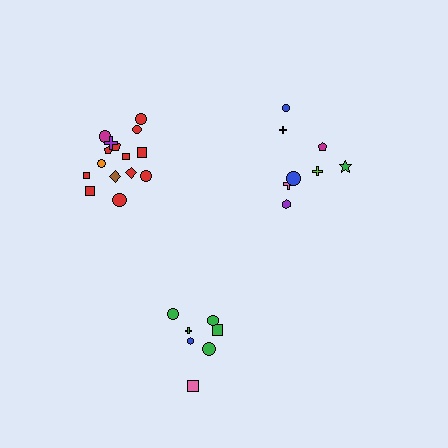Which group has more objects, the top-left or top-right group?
The top-left group.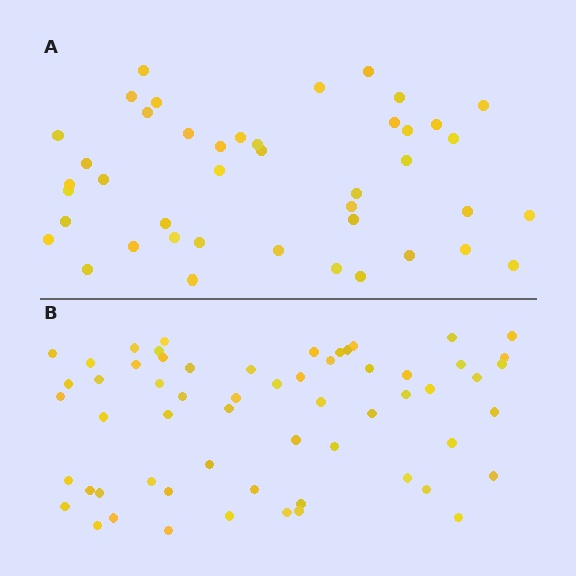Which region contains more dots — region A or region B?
Region B (the bottom region) has more dots.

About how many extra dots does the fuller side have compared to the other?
Region B has approximately 15 more dots than region A.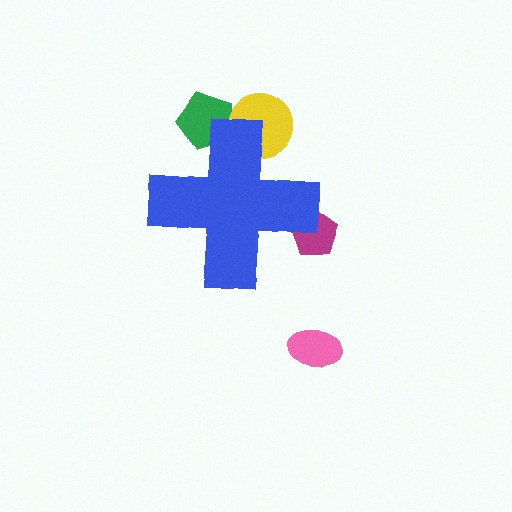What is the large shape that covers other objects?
A blue cross.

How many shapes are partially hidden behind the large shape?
3 shapes are partially hidden.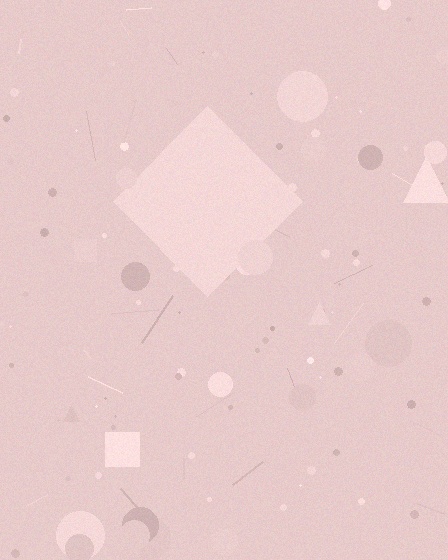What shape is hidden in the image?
A diamond is hidden in the image.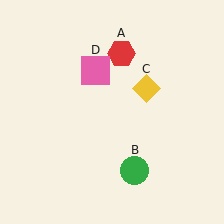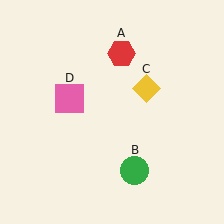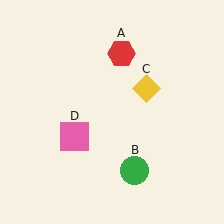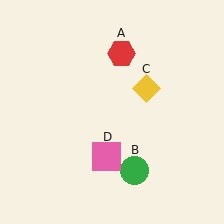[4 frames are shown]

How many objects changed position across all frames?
1 object changed position: pink square (object D).